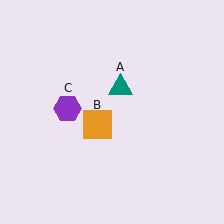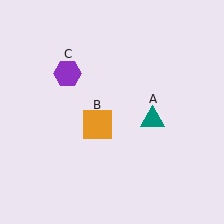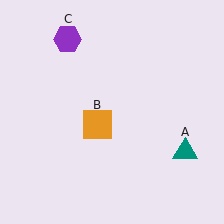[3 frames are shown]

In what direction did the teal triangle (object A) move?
The teal triangle (object A) moved down and to the right.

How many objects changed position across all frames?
2 objects changed position: teal triangle (object A), purple hexagon (object C).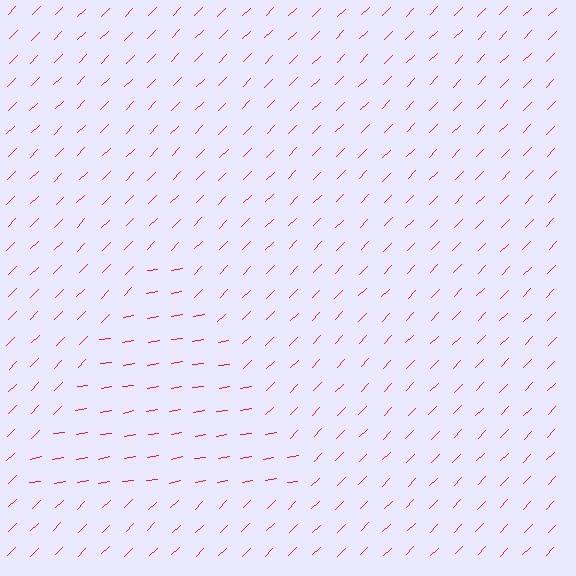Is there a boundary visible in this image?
Yes, there is a texture boundary formed by a change in line orientation.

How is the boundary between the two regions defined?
The boundary is defined purely by a change in line orientation (approximately 36 degrees difference). All lines are the same color and thickness.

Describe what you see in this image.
The image is filled with small red line segments. A triangle region in the image has lines oriented differently from the surrounding lines, creating a visible texture boundary.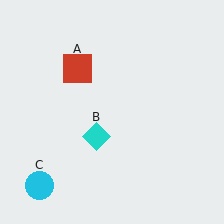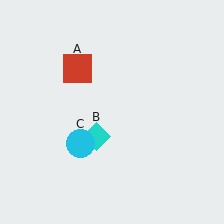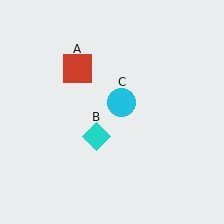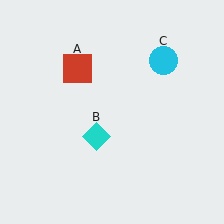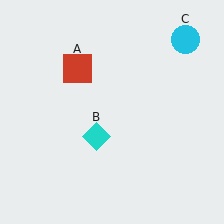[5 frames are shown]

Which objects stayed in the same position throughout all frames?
Red square (object A) and cyan diamond (object B) remained stationary.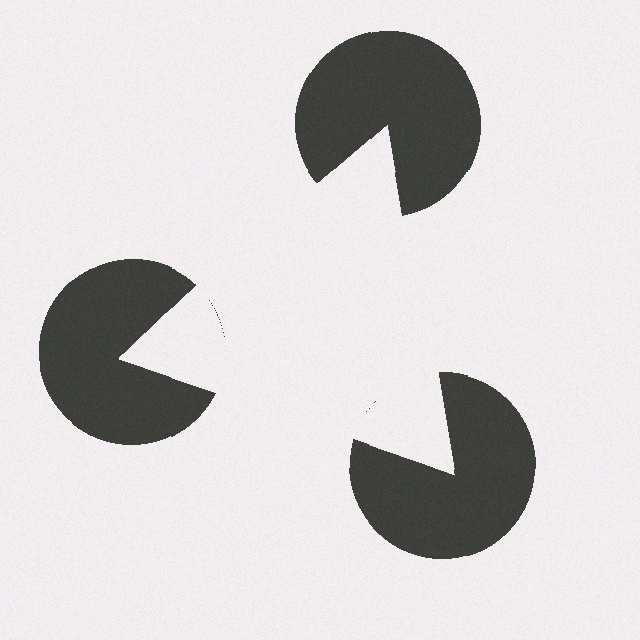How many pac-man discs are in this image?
There are 3 — one at each vertex of the illusory triangle.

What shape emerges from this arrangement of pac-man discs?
An illusory triangle — its edges are inferred from the aligned wedge cuts in the pac-man discs, not physically drawn.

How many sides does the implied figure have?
3 sides.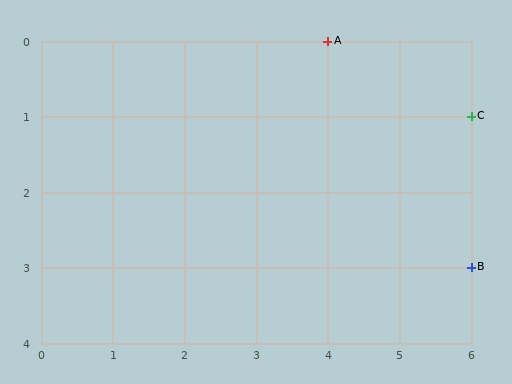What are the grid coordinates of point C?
Point C is at grid coordinates (6, 1).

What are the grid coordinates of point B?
Point B is at grid coordinates (6, 3).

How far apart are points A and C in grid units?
Points A and C are 2 columns and 1 row apart (about 2.2 grid units diagonally).